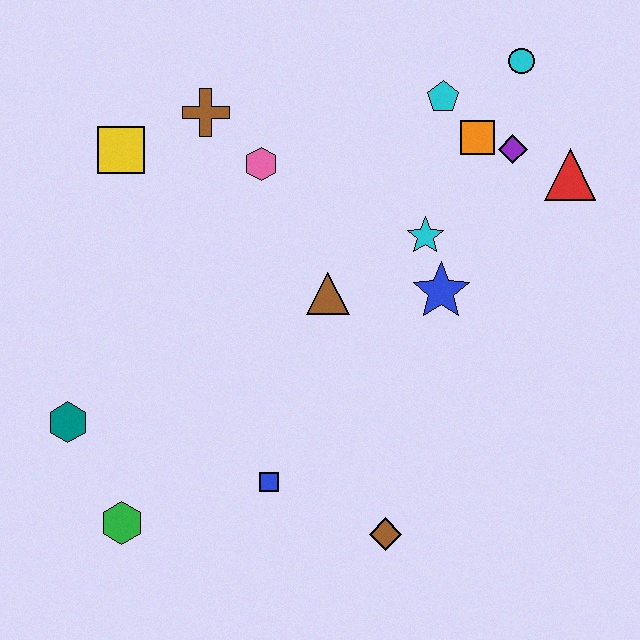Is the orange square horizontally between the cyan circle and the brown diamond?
Yes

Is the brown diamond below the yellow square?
Yes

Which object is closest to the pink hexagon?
The brown cross is closest to the pink hexagon.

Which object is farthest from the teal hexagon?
The cyan circle is farthest from the teal hexagon.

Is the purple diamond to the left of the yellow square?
No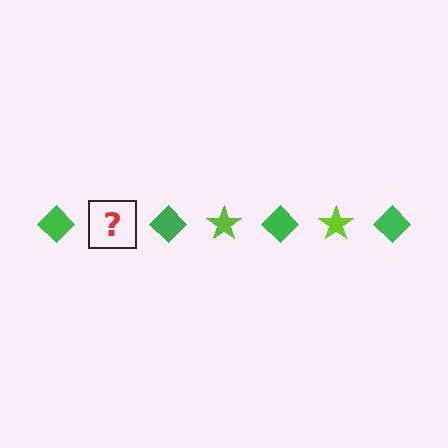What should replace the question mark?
The question mark should be replaced with a lime star.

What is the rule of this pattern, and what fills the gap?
The rule is that the pattern alternates between green diamond and lime star. The gap should be filled with a lime star.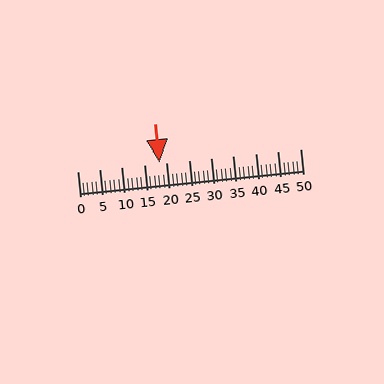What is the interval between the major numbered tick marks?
The major tick marks are spaced 5 units apart.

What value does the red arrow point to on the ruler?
The red arrow points to approximately 18.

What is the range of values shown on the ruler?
The ruler shows values from 0 to 50.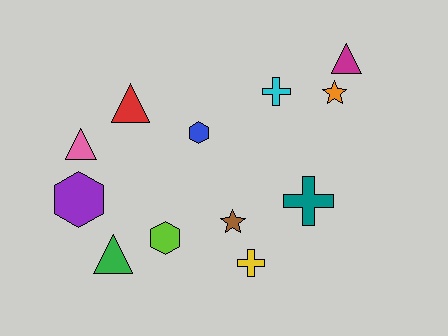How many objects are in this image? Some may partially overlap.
There are 12 objects.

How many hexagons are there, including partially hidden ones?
There are 3 hexagons.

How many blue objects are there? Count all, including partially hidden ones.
There is 1 blue object.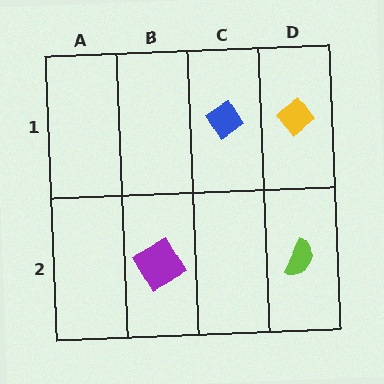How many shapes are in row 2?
2 shapes.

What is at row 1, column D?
A yellow diamond.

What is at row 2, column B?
A purple square.